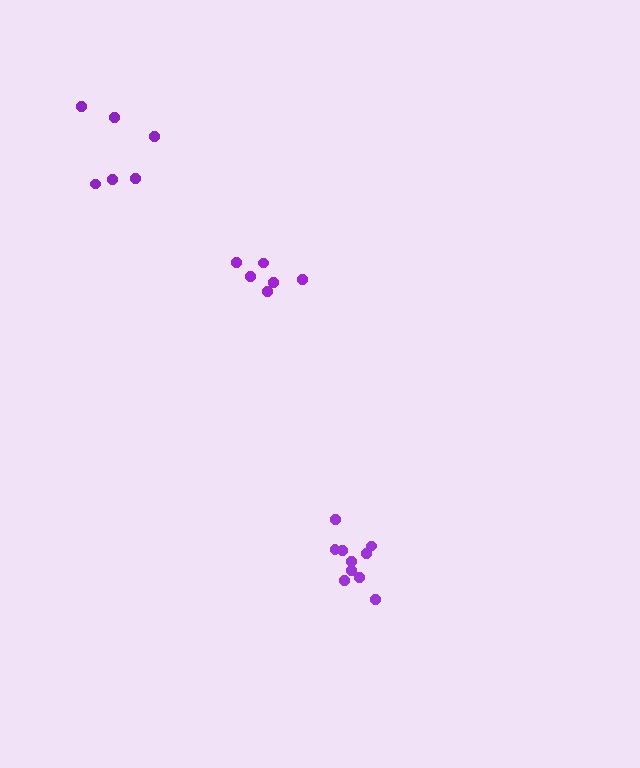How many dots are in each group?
Group 1: 6 dots, Group 2: 6 dots, Group 3: 10 dots (22 total).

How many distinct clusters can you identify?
There are 3 distinct clusters.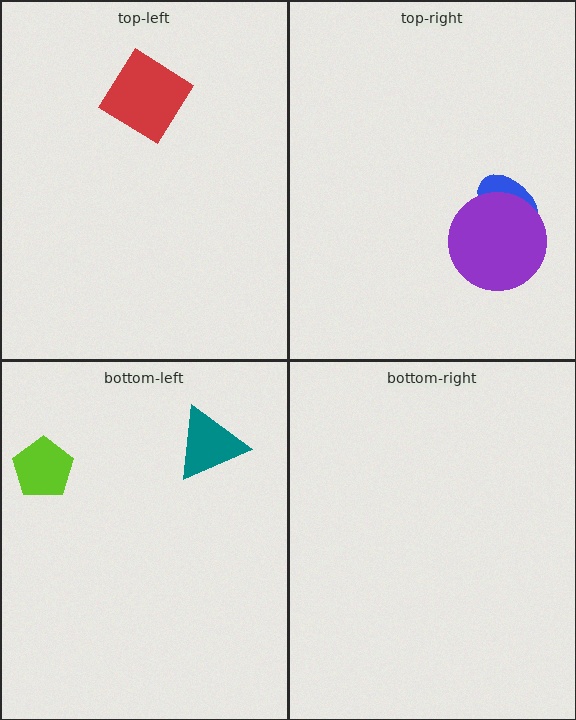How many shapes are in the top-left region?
1.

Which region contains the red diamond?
The top-left region.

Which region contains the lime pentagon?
The bottom-left region.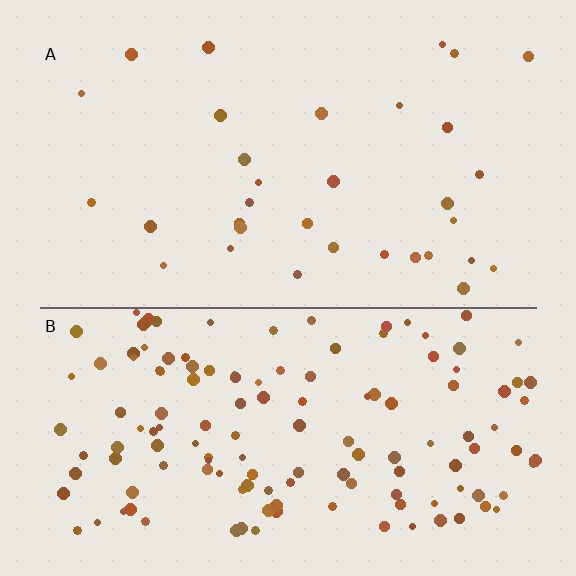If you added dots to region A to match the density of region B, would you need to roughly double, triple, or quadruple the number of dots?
Approximately quadruple.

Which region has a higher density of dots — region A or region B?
B (the bottom).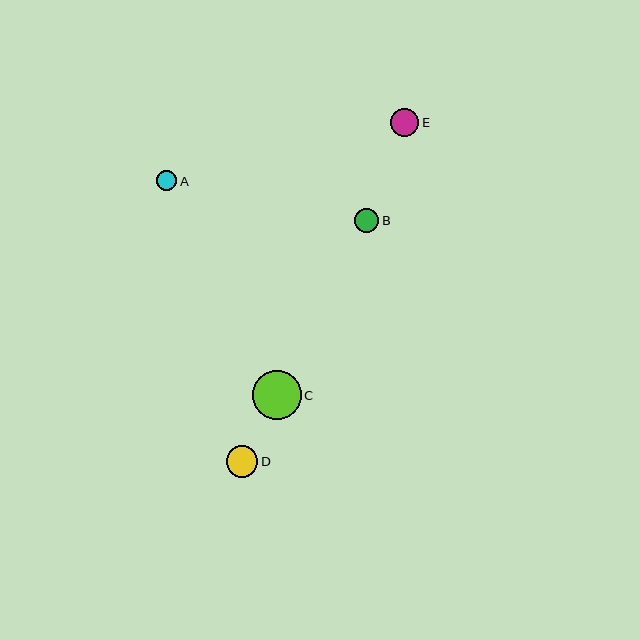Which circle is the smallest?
Circle A is the smallest with a size of approximately 21 pixels.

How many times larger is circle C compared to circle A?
Circle C is approximately 2.4 times the size of circle A.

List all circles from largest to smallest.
From largest to smallest: C, D, E, B, A.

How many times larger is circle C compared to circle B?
Circle C is approximately 2.0 times the size of circle B.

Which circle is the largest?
Circle C is the largest with a size of approximately 49 pixels.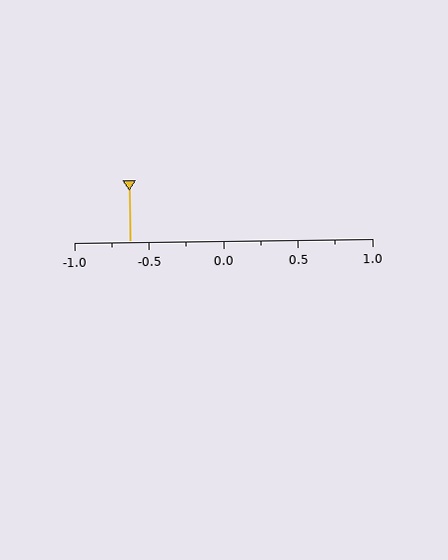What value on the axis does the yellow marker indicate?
The marker indicates approximately -0.62.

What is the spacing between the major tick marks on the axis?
The major ticks are spaced 0.5 apart.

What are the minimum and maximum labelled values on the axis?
The axis runs from -1.0 to 1.0.